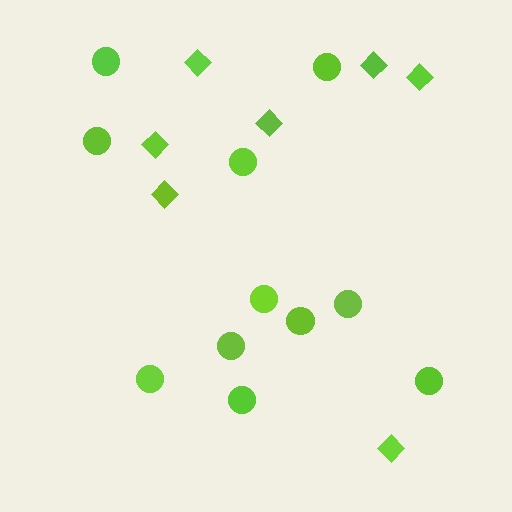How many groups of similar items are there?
There are 2 groups: one group of diamonds (7) and one group of circles (11).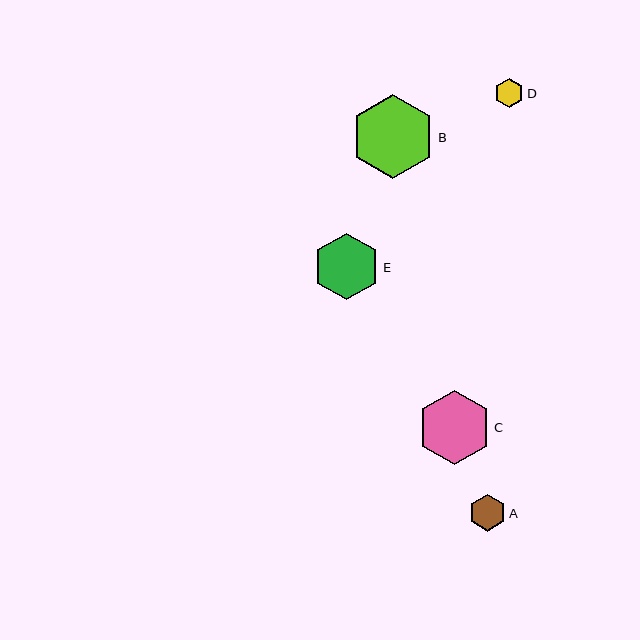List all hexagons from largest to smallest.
From largest to smallest: B, C, E, A, D.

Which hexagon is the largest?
Hexagon B is the largest with a size of approximately 84 pixels.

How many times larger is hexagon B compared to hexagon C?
Hexagon B is approximately 1.1 times the size of hexagon C.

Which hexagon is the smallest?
Hexagon D is the smallest with a size of approximately 29 pixels.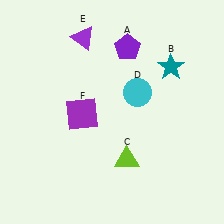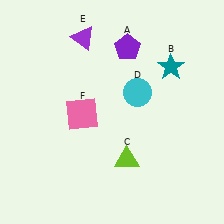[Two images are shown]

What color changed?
The square (F) changed from purple in Image 1 to pink in Image 2.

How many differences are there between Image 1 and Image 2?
There is 1 difference between the two images.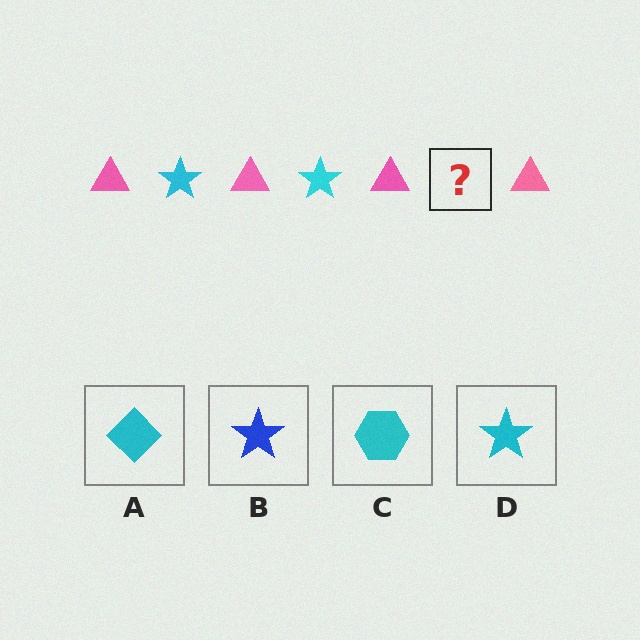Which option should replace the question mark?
Option D.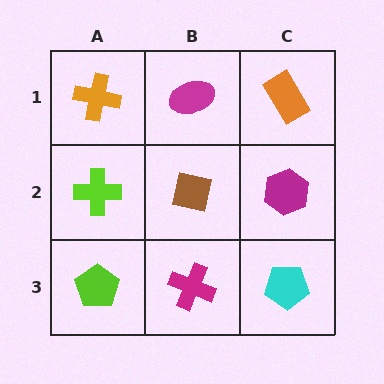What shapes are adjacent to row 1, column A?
A lime cross (row 2, column A), a magenta ellipse (row 1, column B).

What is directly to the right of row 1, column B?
An orange rectangle.